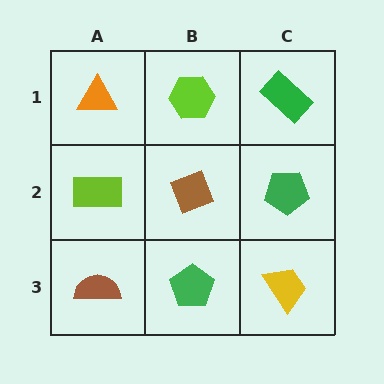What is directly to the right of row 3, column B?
A yellow trapezoid.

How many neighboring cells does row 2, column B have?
4.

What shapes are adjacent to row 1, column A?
A lime rectangle (row 2, column A), a lime hexagon (row 1, column B).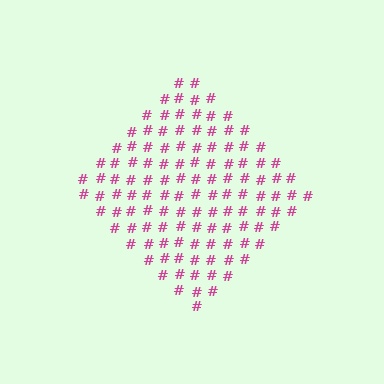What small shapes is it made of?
It is made of small hash symbols.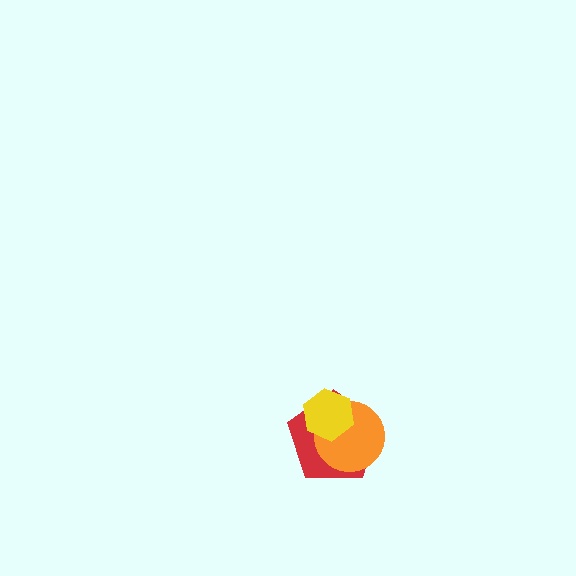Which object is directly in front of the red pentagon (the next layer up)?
The orange circle is directly in front of the red pentagon.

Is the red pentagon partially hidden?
Yes, it is partially covered by another shape.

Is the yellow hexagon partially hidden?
No, no other shape covers it.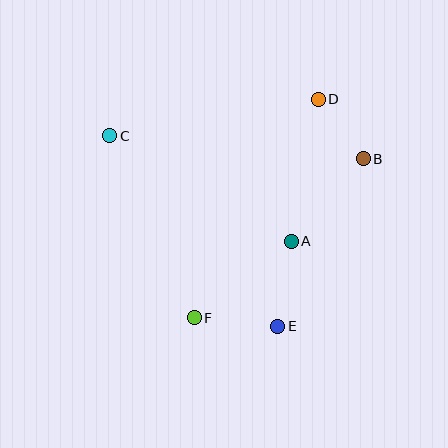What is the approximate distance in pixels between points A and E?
The distance between A and E is approximately 86 pixels.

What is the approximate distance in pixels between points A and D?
The distance between A and D is approximately 144 pixels.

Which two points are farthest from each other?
Points B and C are farthest from each other.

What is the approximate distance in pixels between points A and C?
The distance between A and C is approximately 210 pixels.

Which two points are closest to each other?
Points B and D are closest to each other.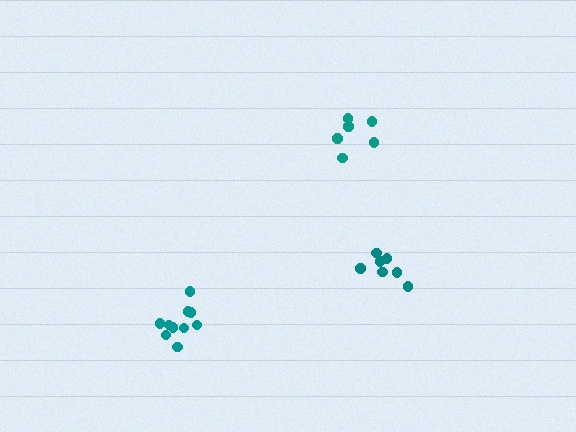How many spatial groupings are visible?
There are 3 spatial groupings.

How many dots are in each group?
Group 1: 7 dots, Group 2: 6 dots, Group 3: 10 dots (23 total).